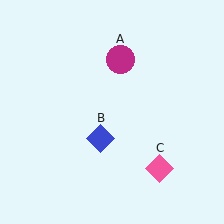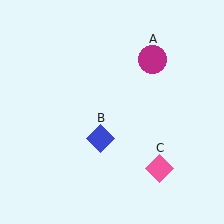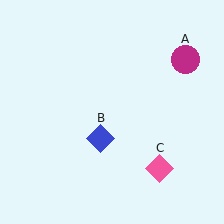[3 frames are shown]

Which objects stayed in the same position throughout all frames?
Blue diamond (object B) and pink diamond (object C) remained stationary.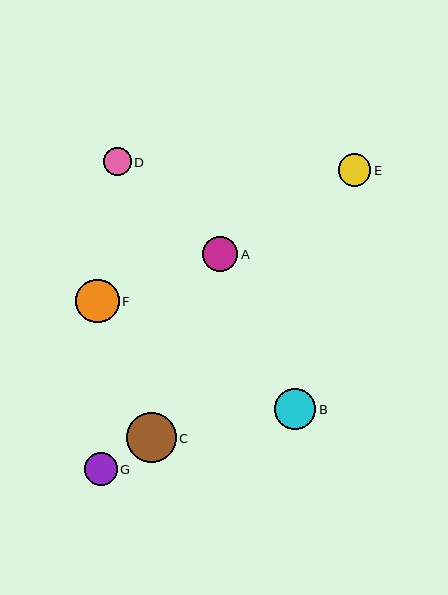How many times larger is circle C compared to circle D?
Circle C is approximately 1.8 times the size of circle D.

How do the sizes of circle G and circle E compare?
Circle G and circle E are approximately the same size.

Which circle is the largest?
Circle C is the largest with a size of approximately 49 pixels.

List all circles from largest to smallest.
From largest to smallest: C, F, B, A, G, E, D.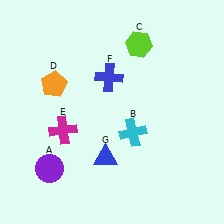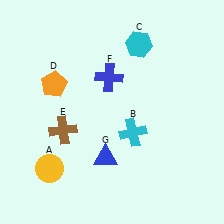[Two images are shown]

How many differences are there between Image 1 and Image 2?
There are 3 differences between the two images.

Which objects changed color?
A changed from purple to yellow. C changed from lime to cyan. E changed from magenta to brown.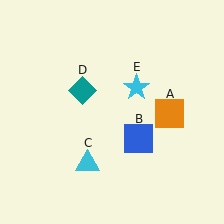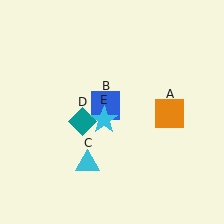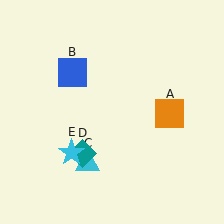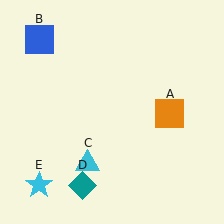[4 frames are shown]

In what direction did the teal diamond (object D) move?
The teal diamond (object D) moved down.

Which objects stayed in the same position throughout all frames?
Orange square (object A) and cyan triangle (object C) remained stationary.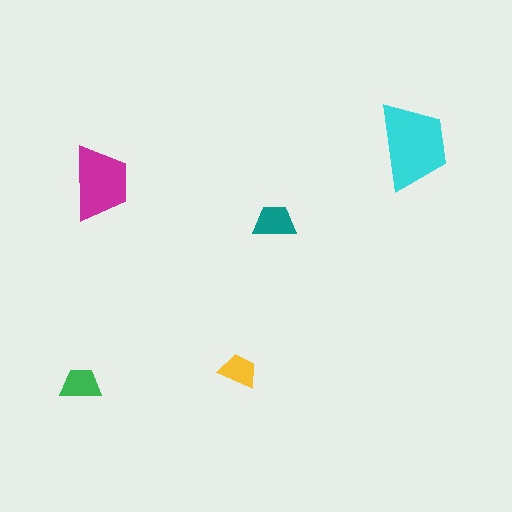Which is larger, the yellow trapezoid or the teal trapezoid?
The teal one.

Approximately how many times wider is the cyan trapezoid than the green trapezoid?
About 2 times wider.